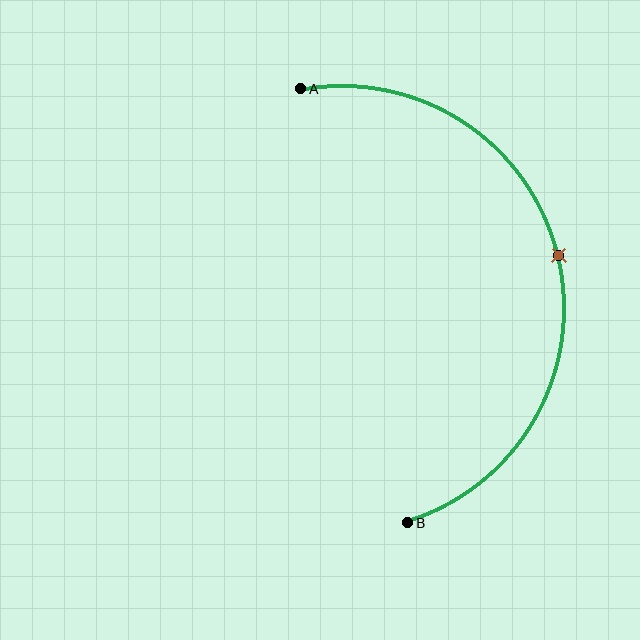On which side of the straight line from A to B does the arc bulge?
The arc bulges to the right of the straight line connecting A and B.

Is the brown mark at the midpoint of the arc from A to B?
Yes. The brown mark lies on the arc at equal arc-length from both A and B — it is the arc midpoint.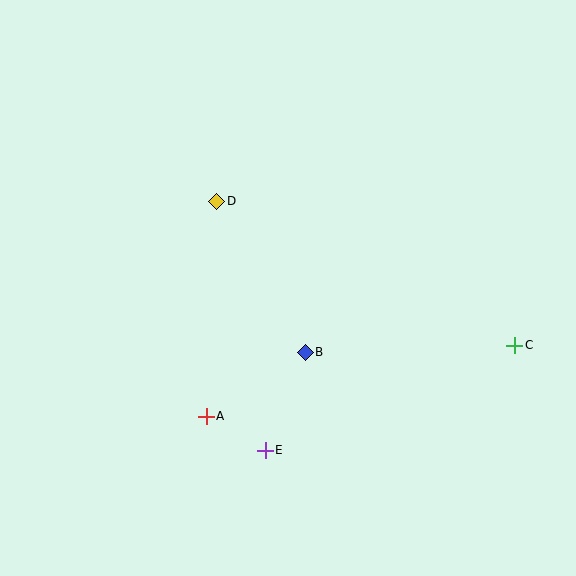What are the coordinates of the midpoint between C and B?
The midpoint between C and B is at (410, 349).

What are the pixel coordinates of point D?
Point D is at (217, 201).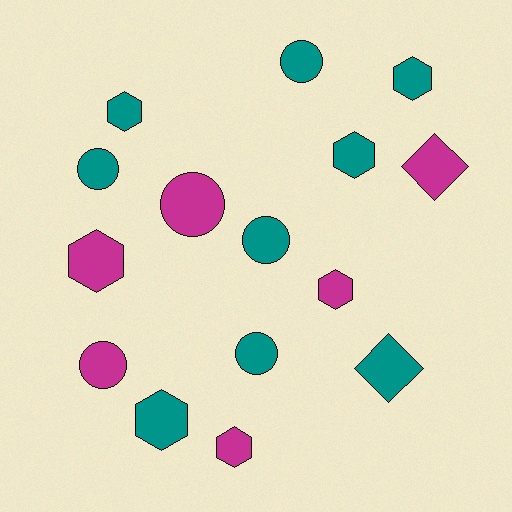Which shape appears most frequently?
Hexagon, with 7 objects.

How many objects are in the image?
There are 15 objects.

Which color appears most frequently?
Teal, with 9 objects.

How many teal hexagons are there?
There are 4 teal hexagons.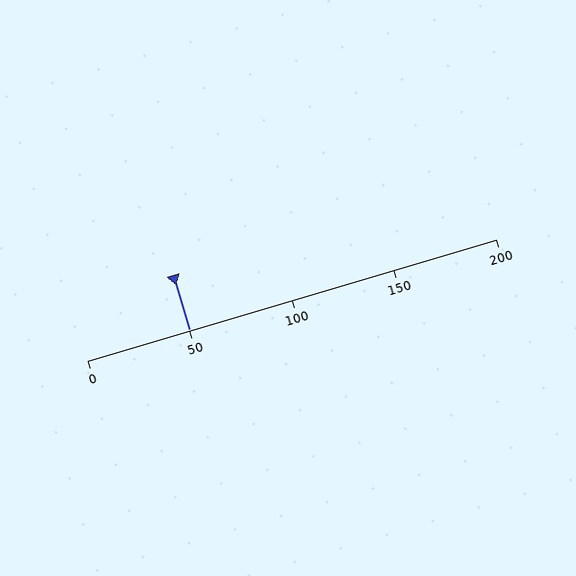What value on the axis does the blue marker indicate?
The marker indicates approximately 50.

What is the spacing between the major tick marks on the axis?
The major ticks are spaced 50 apart.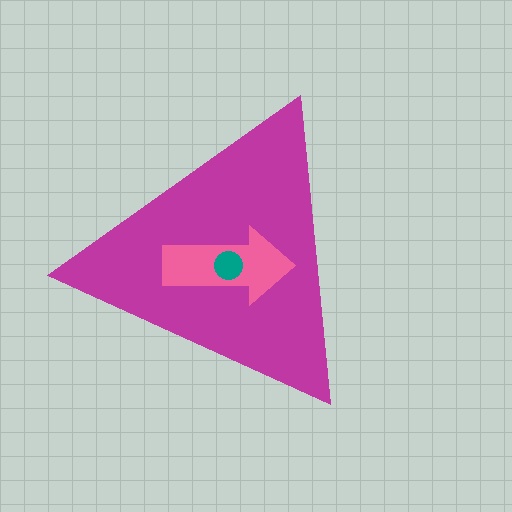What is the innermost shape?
The teal circle.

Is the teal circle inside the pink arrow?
Yes.